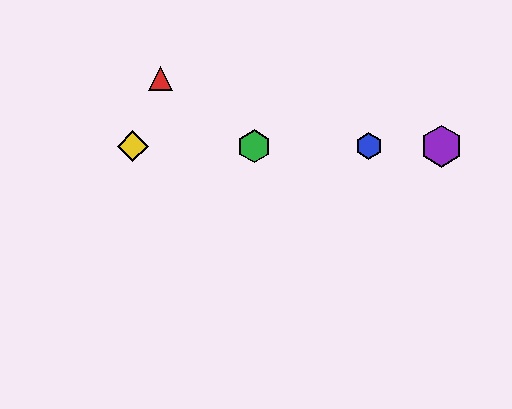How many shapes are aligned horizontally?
4 shapes (the blue hexagon, the green hexagon, the yellow diamond, the purple hexagon) are aligned horizontally.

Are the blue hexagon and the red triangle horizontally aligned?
No, the blue hexagon is at y≈146 and the red triangle is at y≈79.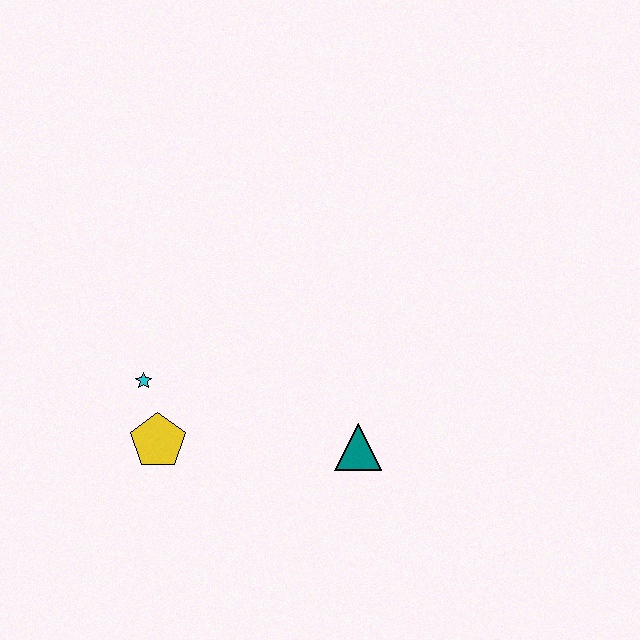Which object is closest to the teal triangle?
The yellow pentagon is closest to the teal triangle.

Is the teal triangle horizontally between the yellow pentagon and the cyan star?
No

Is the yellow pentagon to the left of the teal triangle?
Yes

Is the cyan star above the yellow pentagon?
Yes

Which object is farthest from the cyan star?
The teal triangle is farthest from the cyan star.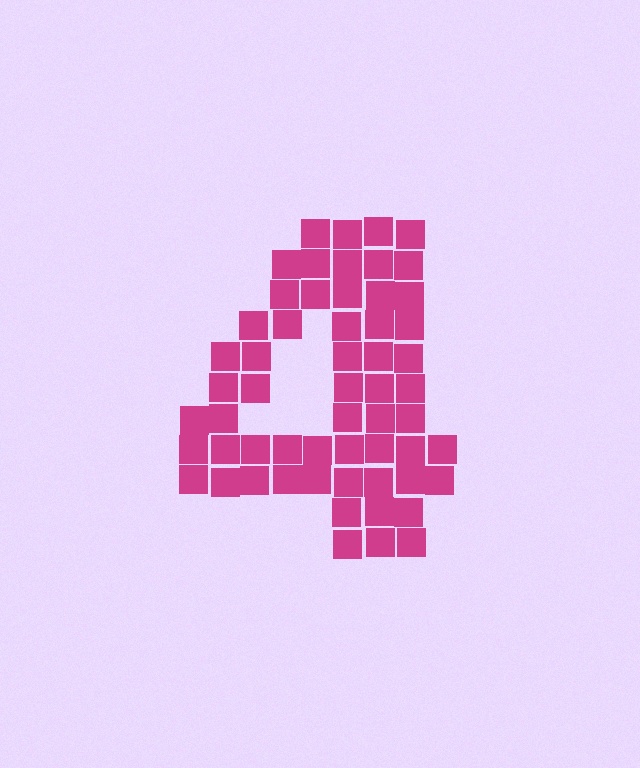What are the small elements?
The small elements are squares.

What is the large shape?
The large shape is the digit 4.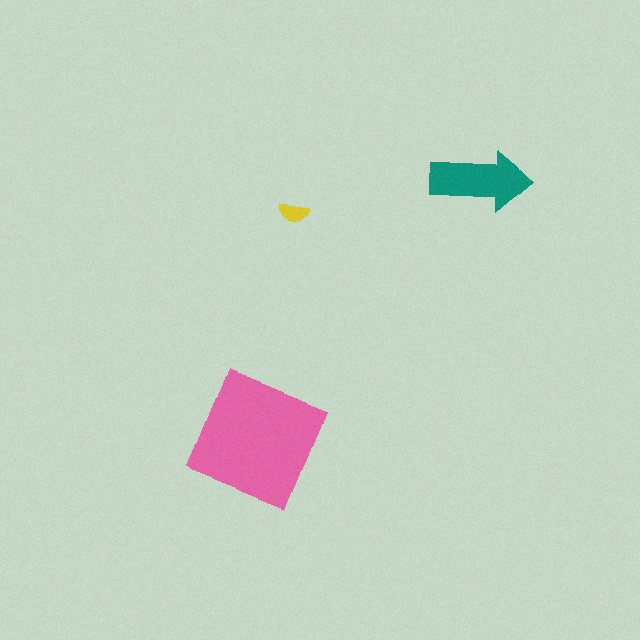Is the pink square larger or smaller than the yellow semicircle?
Larger.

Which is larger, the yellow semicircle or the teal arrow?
The teal arrow.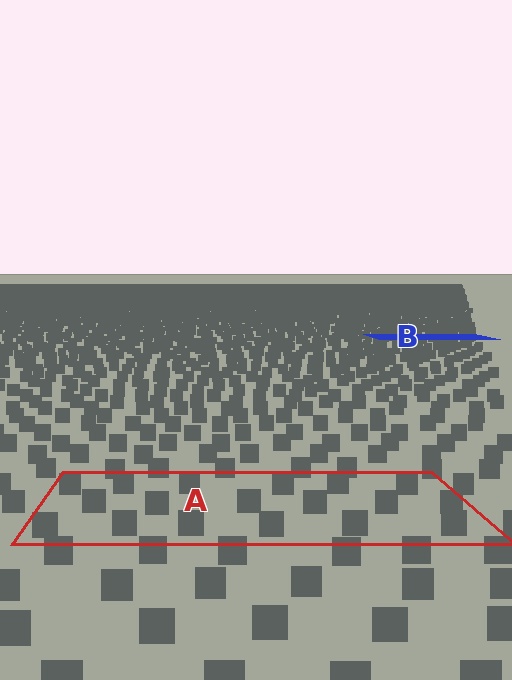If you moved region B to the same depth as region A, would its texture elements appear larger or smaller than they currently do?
They would appear larger. At a closer depth, the same texture elements are projected at a bigger on-screen size.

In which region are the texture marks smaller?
The texture marks are smaller in region B, because it is farther away.